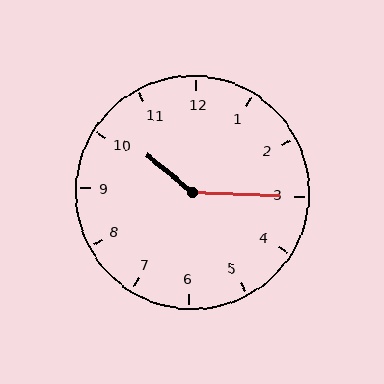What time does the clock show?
10:15.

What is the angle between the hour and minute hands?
Approximately 142 degrees.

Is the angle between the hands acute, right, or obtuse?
It is obtuse.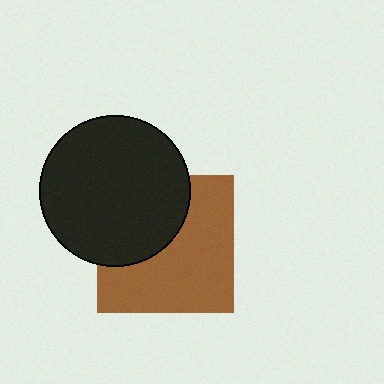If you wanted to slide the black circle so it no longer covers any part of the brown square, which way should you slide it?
Slide it toward the upper-left — that is the most direct way to separate the two shapes.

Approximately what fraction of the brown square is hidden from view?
Roughly 39% of the brown square is hidden behind the black circle.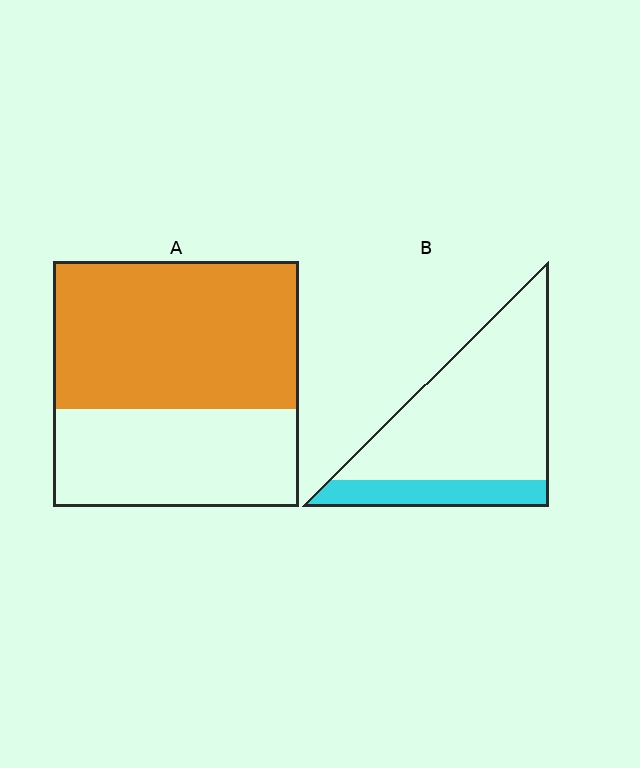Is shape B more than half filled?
No.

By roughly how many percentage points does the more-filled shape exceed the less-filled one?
By roughly 40 percentage points (A over B).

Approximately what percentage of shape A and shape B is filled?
A is approximately 60% and B is approximately 20%.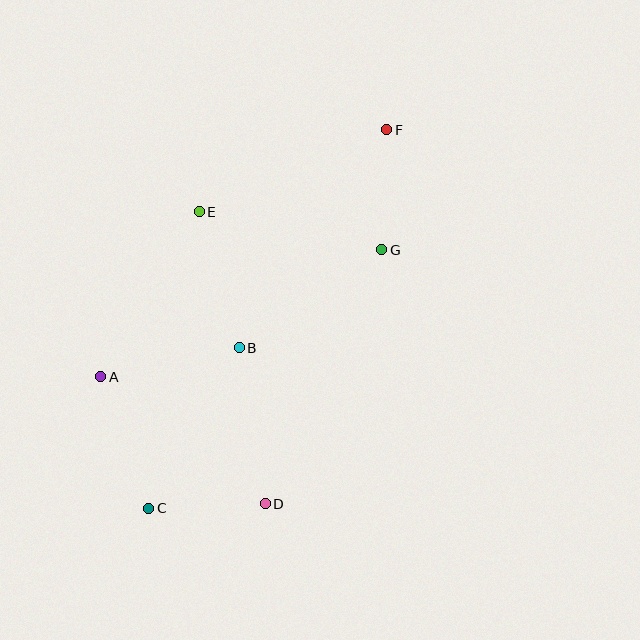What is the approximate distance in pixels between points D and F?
The distance between D and F is approximately 393 pixels.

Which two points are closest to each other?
Points C and D are closest to each other.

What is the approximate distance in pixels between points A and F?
The distance between A and F is approximately 378 pixels.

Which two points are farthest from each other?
Points C and F are farthest from each other.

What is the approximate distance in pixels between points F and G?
The distance between F and G is approximately 120 pixels.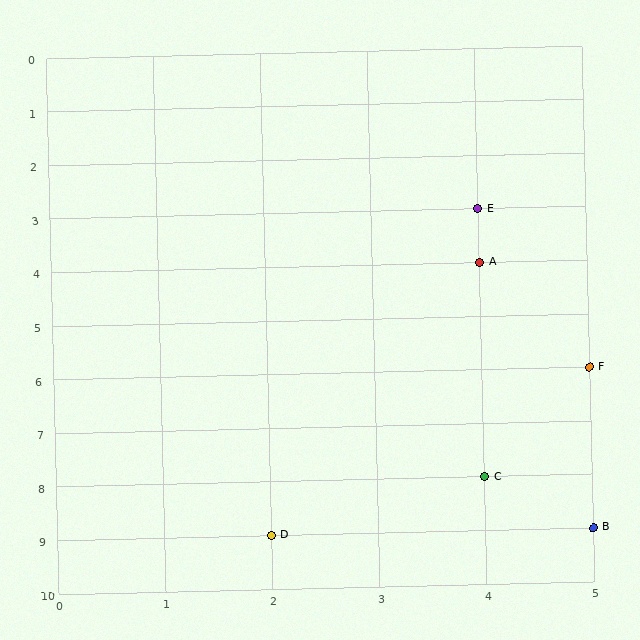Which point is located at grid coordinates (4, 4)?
Point A is at (4, 4).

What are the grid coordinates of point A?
Point A is at grid coordinates (4, 4).